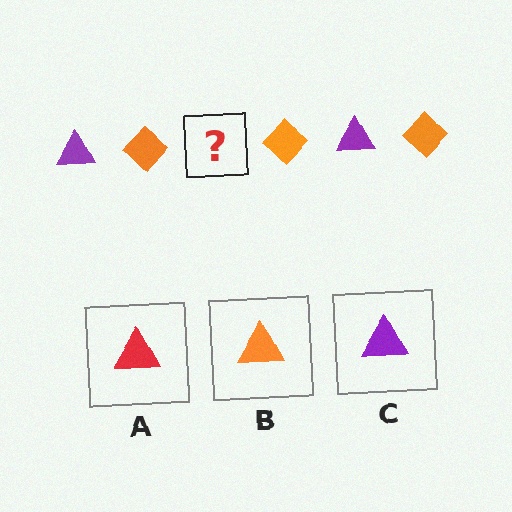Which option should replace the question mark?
Option C.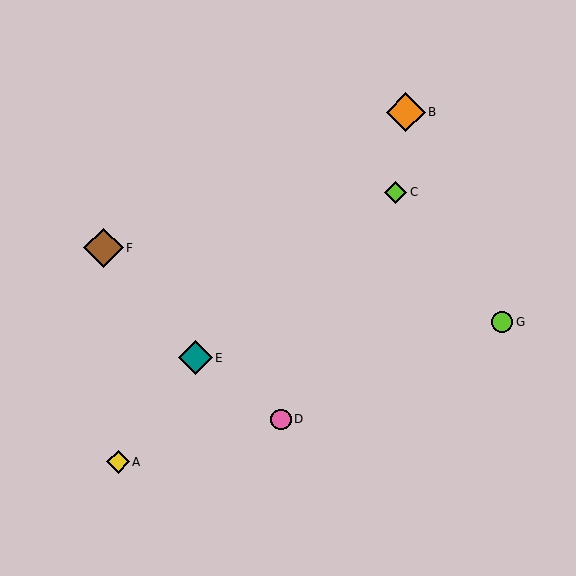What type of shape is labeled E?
Shape E is a teal diamond.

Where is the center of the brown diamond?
The center of the brown diamond is at (104, 248).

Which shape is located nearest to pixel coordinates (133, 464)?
The yellow diamond (labeled A) at (118, 462) is nearest to that location.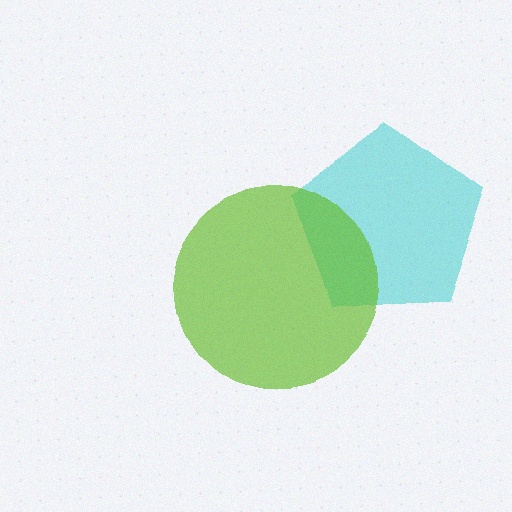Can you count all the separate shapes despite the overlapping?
Yes, there are 2 separate shapes.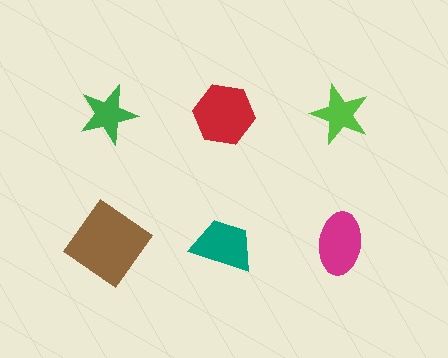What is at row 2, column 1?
A brown diamond.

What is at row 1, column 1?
A green star.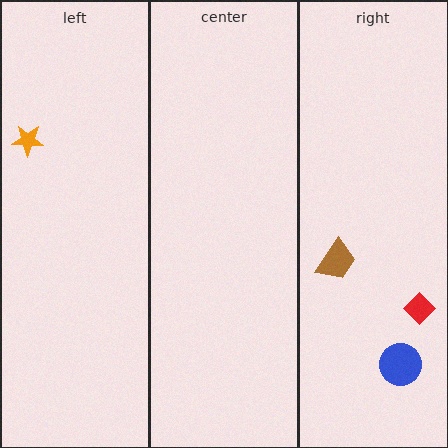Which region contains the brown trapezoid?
The right region.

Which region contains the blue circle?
The right region.